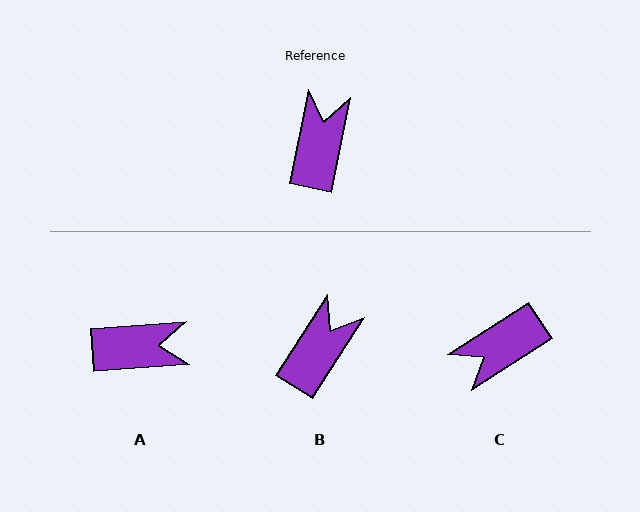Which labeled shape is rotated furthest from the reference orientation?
C, about 134 degrees away.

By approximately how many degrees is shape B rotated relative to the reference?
Approximately 21 degrees clockwise.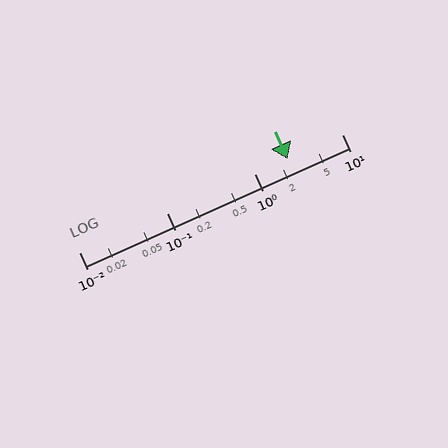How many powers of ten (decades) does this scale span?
The scale spans 3 decades, from 0.01 to 10.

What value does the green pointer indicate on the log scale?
The pointer indicates approximately 2.4.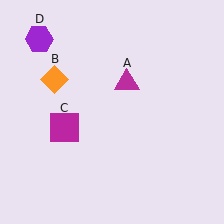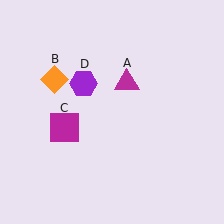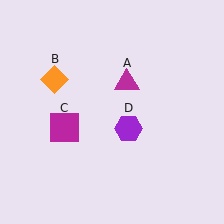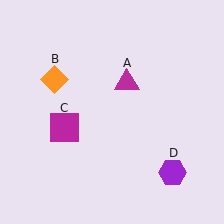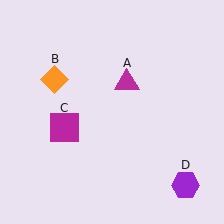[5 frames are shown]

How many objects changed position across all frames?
1 object changed position: purple hexagon (object D).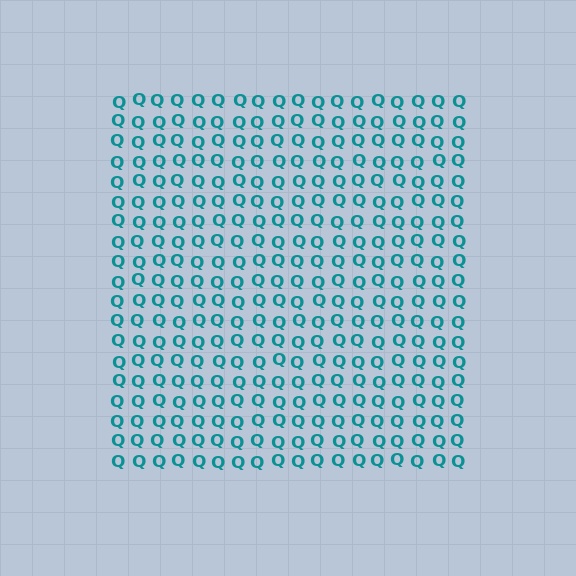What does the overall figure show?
The overall figure shows a square.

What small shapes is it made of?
It is made of small letter Q's.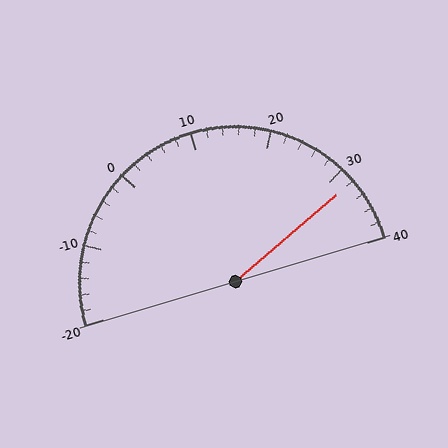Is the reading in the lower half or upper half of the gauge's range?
The reading is in the upper half of the range (-20 to 40).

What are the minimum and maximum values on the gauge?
The gauge ranges from -20 to 40.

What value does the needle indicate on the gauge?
The needle indicates approximately 32.